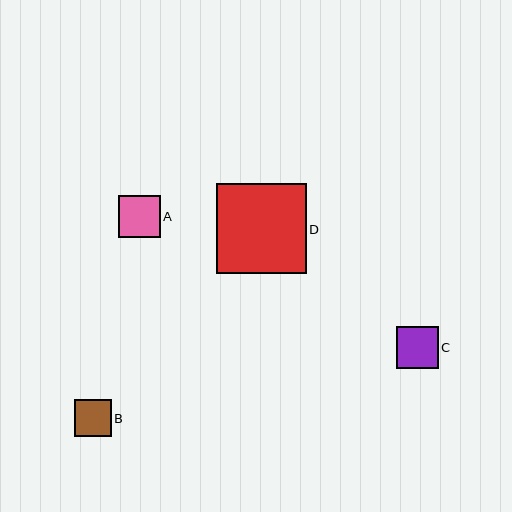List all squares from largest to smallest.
From largest to smallest: D, C, A, B.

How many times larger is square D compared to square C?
Square D is approximately 2.1 times the size of square C.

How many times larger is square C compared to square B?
Square C is approximately 1.2 times the size of square B.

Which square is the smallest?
Square B is the smallest with a size of approximately 36 pixels.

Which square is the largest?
Square D is the largest with a size of approximately 90 pixels.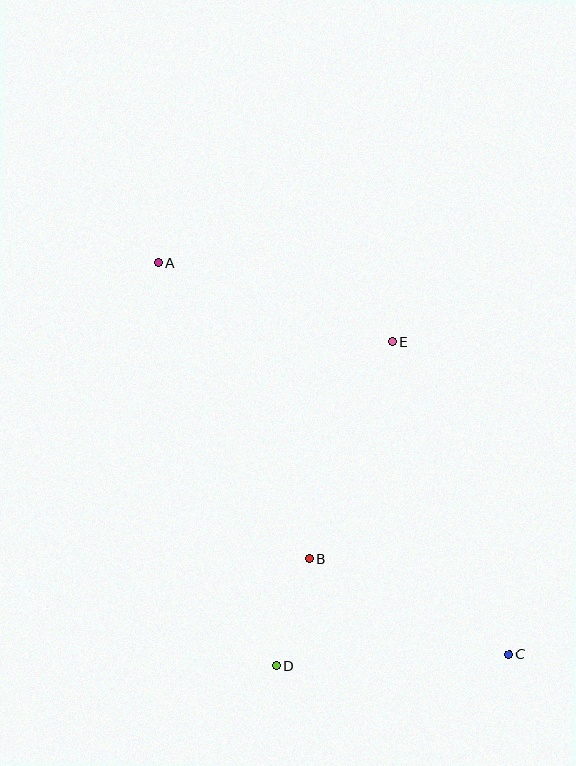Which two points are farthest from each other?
Points A and C are farthest from each other.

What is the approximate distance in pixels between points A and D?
The distance between A and D is approximately 421 pixels.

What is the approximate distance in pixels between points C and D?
The distance between C and D is approximately 232 pixels.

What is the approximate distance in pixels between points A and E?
The distance between A and E is approximately 247 pixels.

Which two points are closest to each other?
Points B and D are closest to each other.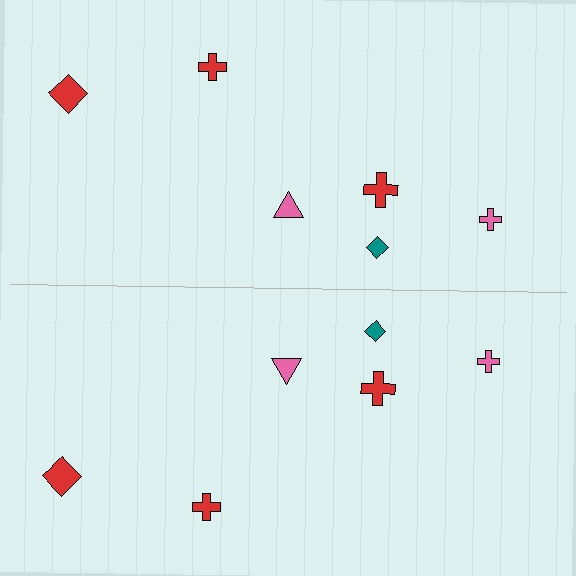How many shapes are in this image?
There are 12 shapes in this image.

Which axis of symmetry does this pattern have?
The pattern has a horizontal axis of symmetry running through the center of the image.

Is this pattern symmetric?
Yes, this pattern has bilateral (reflection) symmetry.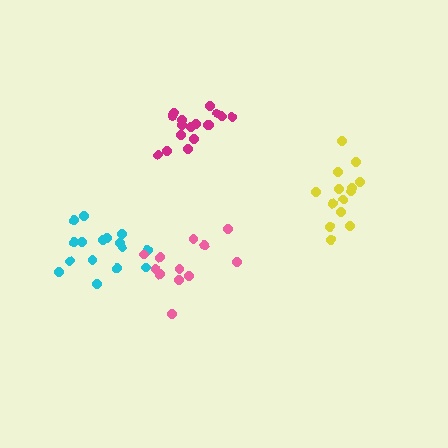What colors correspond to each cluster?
The clusters are colored: cyan, pink, yellow, magenta.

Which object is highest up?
The magenta cluster is topmost.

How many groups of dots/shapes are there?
There are 4 groups.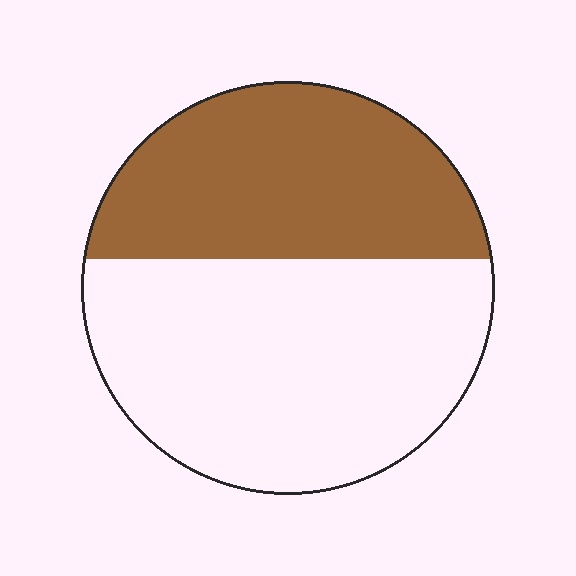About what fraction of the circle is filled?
About two fifths (2/5).